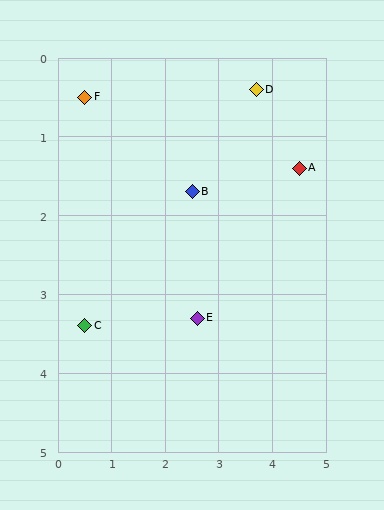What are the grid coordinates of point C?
Point C is at approximately (0.5, 3.4).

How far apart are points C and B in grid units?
Points C and B are about 2.6 grid units apart.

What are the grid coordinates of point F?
Point F is at approximately (0.5, 0.5).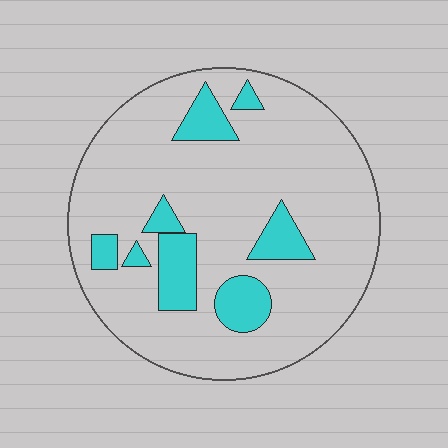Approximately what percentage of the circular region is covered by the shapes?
Approximately 15%.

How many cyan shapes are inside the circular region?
8.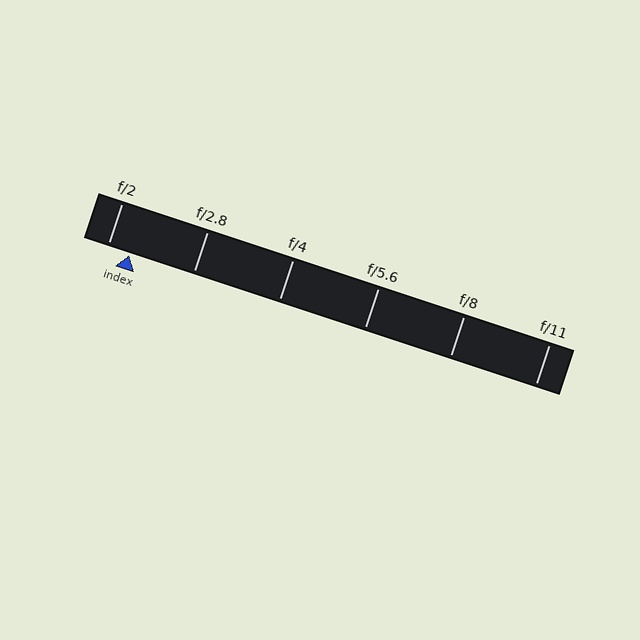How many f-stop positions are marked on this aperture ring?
There are 6 f-stop positions marked.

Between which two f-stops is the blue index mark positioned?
The index mark is between f/2 and f/2.8.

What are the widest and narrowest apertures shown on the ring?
The widest aperture shown is f/2 and the narrowest is f/11.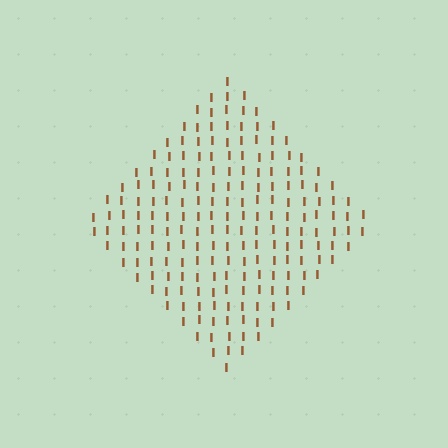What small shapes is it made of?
It is made of small letter I's.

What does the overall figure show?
The overall figure shows a diamond.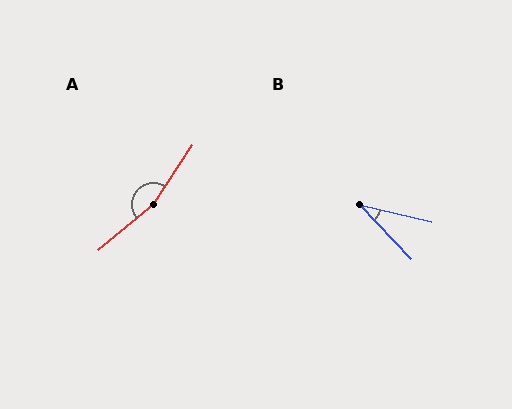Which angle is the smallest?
B, at approximately 33 degrees.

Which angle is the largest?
A, at approximately 163 degrees.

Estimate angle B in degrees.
Approximately 33 degrees.